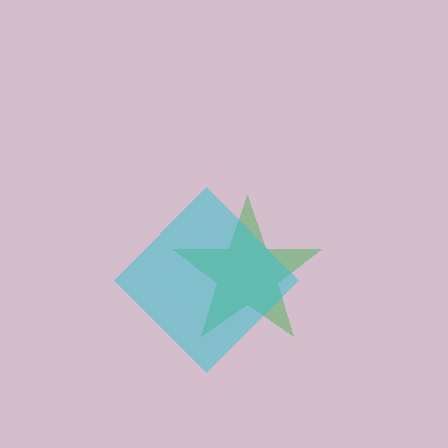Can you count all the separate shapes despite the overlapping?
Yes, there are 2 separate shapes.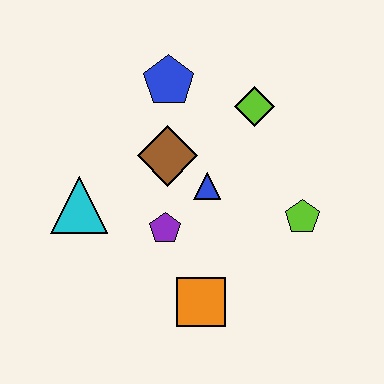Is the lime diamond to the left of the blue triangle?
No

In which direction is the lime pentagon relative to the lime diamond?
The lime pentagon is below the lime diamond.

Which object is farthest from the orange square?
The blue pentagon is farthest from the orange square.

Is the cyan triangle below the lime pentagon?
No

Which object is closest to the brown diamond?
The blue triangle is closest to the brown diamond.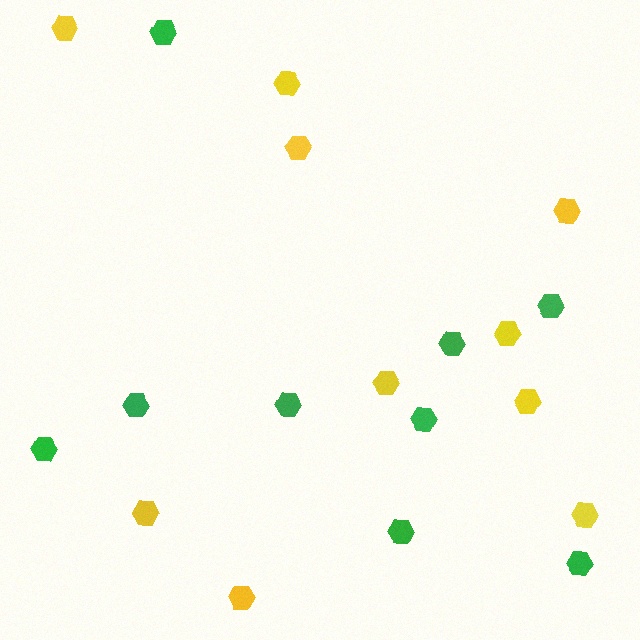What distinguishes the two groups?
There are 2 groups: one group of yellow hexagons (10) and one group of green hexagons (9).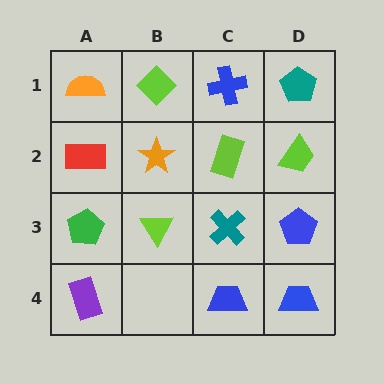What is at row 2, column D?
A lime trapezoid.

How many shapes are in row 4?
3 shapes.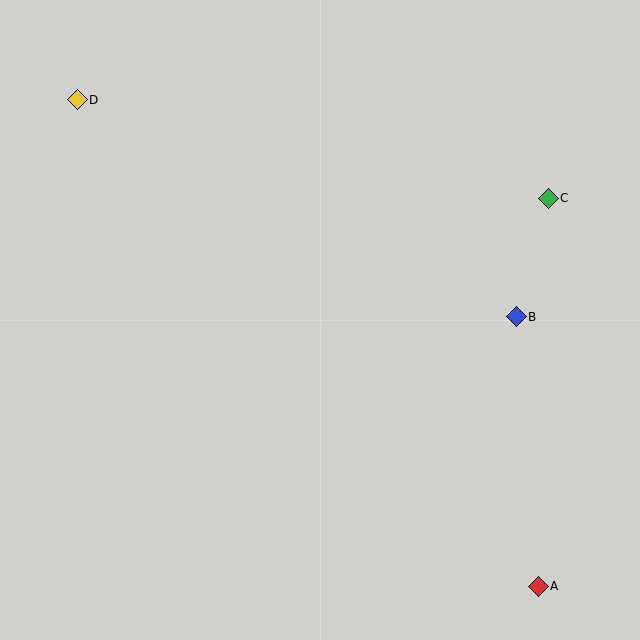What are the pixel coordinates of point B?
Point B is at (516, 317).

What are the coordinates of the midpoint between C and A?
The midpoint between C and A is at (543, 392).